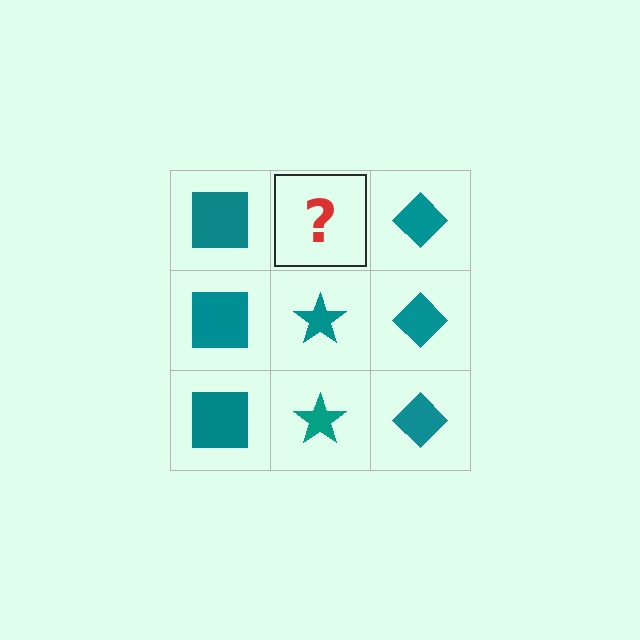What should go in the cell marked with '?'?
The missing cell should contain a teal star.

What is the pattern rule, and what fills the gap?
The rule is that each column has a consistent shape. The gap should be filled with a teal star.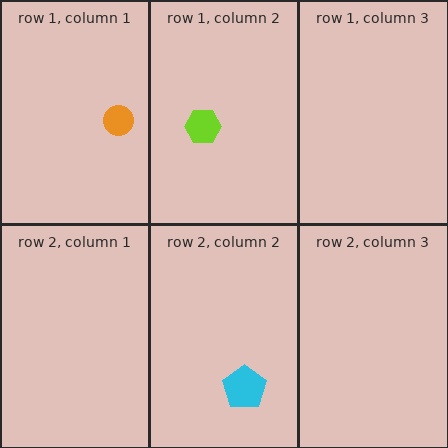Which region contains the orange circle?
The row 1, column 1 region.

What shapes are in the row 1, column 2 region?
The lime hexagon.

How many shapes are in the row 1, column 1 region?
1.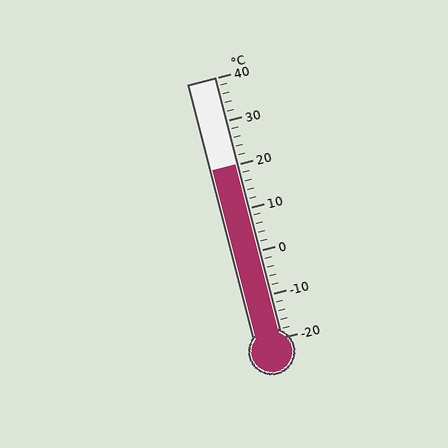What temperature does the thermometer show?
The thermometer shows approximately 20°C.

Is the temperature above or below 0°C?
The temperature is above 0°C.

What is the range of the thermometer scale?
The thermometer scale ranges from -20°C to 40°C.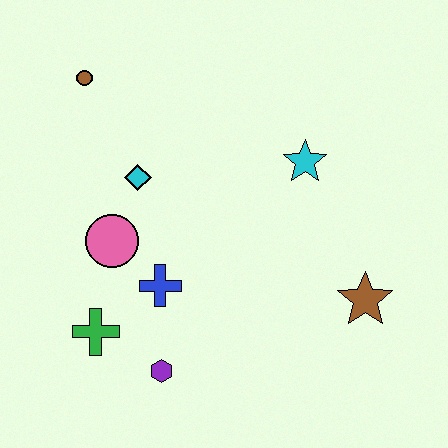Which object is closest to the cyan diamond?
The pink circle is closest to the cyan diamond.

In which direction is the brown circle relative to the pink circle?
The brown circle is above the pink circle.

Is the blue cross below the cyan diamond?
Yes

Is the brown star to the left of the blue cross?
No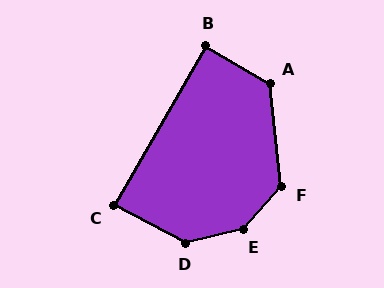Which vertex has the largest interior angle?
E, at approximately 146 degrees.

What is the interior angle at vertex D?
Approximately 139 degrees (obtuse).